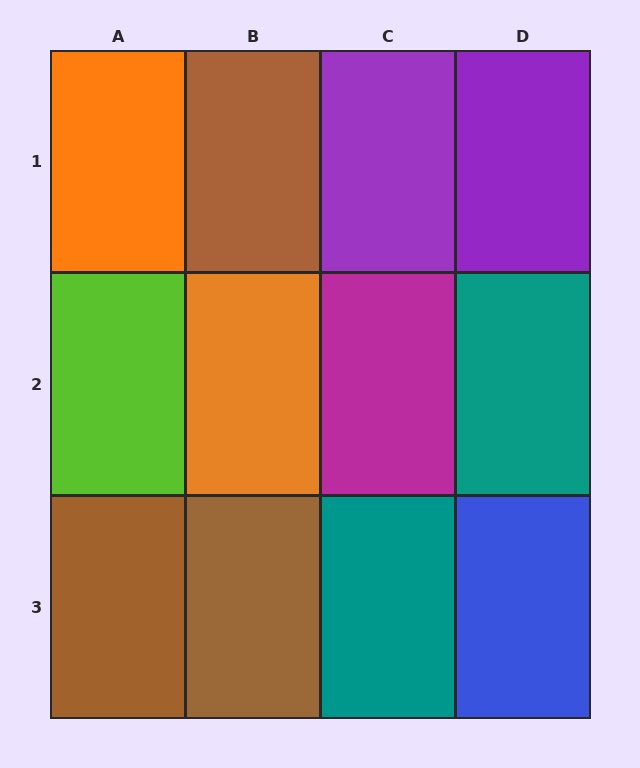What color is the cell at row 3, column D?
Blue.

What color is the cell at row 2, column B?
Orange.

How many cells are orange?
2 cells are orange.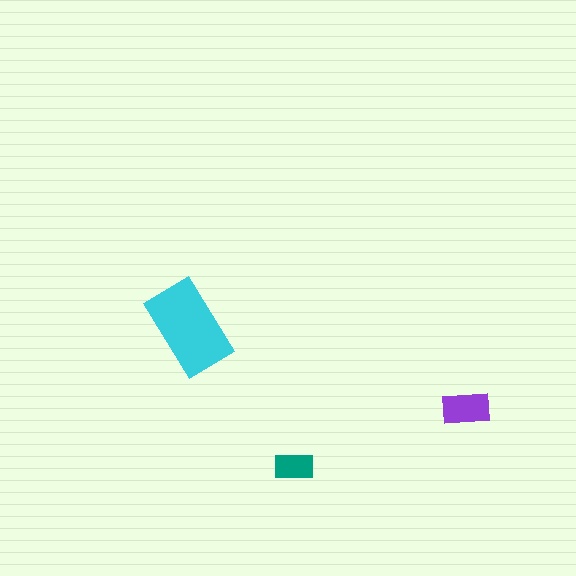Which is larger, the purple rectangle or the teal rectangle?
The purple one.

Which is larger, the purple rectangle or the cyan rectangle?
The cyan one.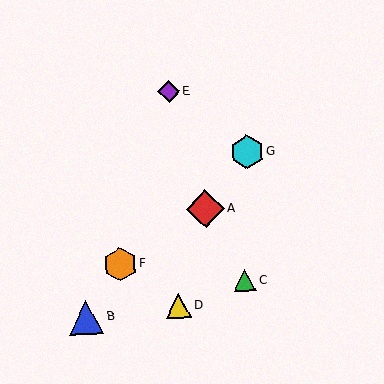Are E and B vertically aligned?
No, E is at x≈169 and B is at x≈86.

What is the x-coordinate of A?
Object A is at x≈205.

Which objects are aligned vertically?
Objects D, E are aligned vertically.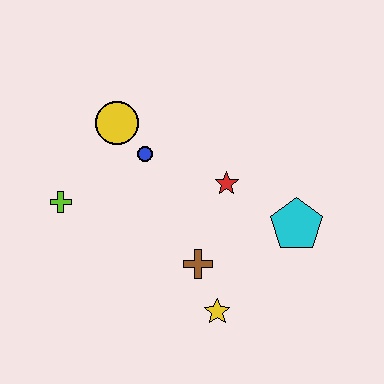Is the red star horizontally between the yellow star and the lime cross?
No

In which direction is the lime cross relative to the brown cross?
The lime cross is to the left of the brown cross.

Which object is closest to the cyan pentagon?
The red star is closest to the cyan pentagon.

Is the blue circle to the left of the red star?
Yes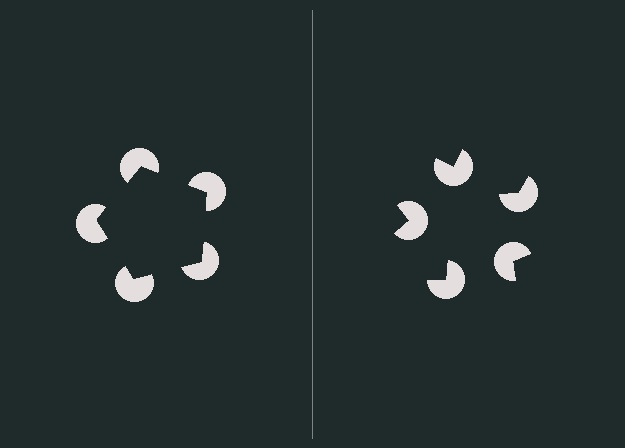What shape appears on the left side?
An illusory pentagon.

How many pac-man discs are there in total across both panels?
10 — 5 on each side.